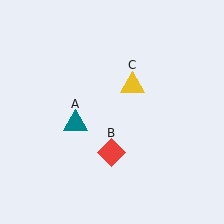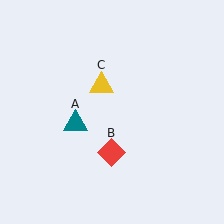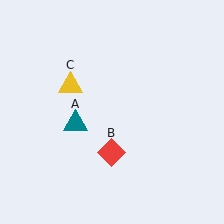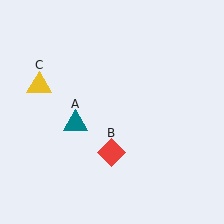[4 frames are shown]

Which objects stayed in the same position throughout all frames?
Teal triangle (object A) and red diamond (object B) remained stationary.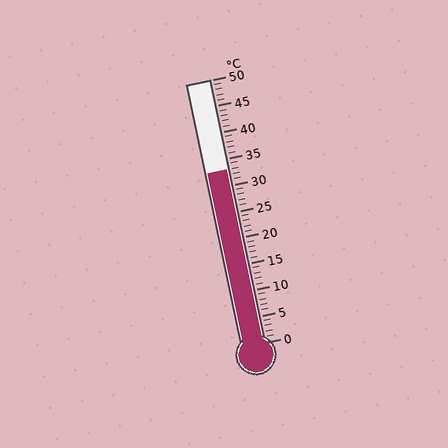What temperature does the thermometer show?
The thermometer shows approximately 33°C.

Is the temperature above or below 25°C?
The temperature is above 25°C.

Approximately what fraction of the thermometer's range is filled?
The thermometer is filled to approximately 65% of its range.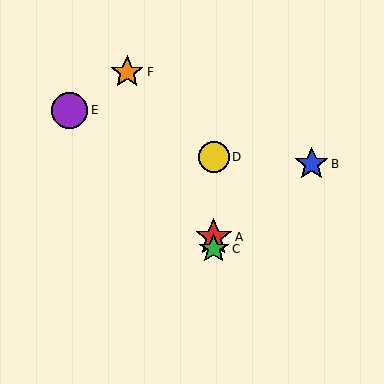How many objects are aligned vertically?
3 objects (A, C, D) are aligned vertically.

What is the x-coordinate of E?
Object E is at x≈70.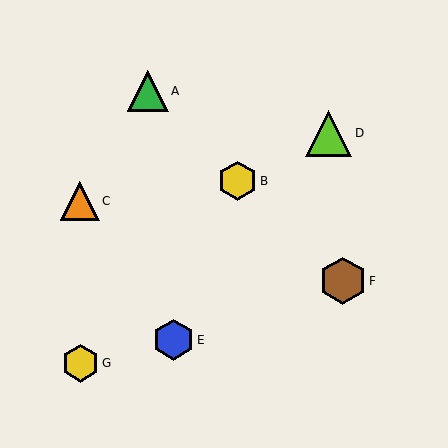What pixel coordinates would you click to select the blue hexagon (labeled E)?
Click at (173, 340) to select the blue hexagon E.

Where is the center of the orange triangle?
The center of the orange triangle is at (80, 201).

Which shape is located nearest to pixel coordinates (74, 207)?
The orange triangle (labeled C) at (80, 201) is nearest to that location.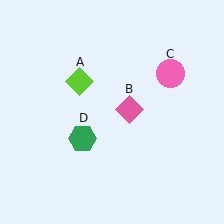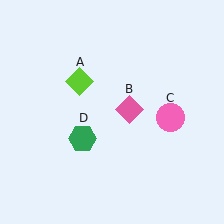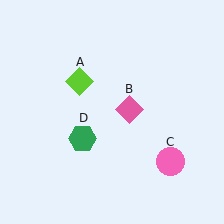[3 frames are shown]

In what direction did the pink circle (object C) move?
The pink circle (object C) moved down.